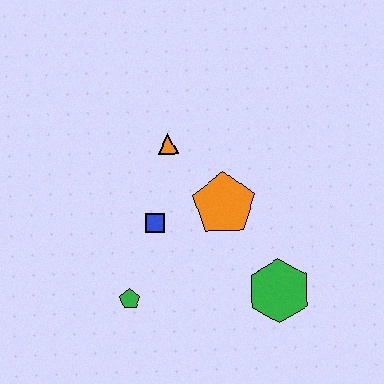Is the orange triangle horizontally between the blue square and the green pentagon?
No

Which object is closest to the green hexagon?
The orange pentagon is closest to the green hexagon.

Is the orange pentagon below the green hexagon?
No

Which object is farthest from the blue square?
The green hexagon is farthest from the blue square.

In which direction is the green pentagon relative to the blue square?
The green pentagon is below the blue square.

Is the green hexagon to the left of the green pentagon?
No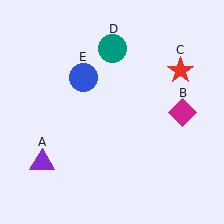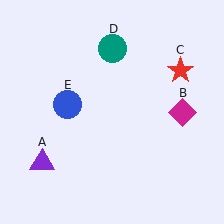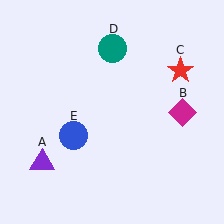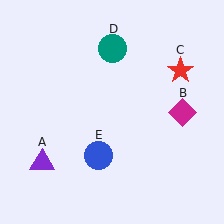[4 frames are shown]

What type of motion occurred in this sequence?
The blue circle (object E) rotated counterclockwise around the center of the scene.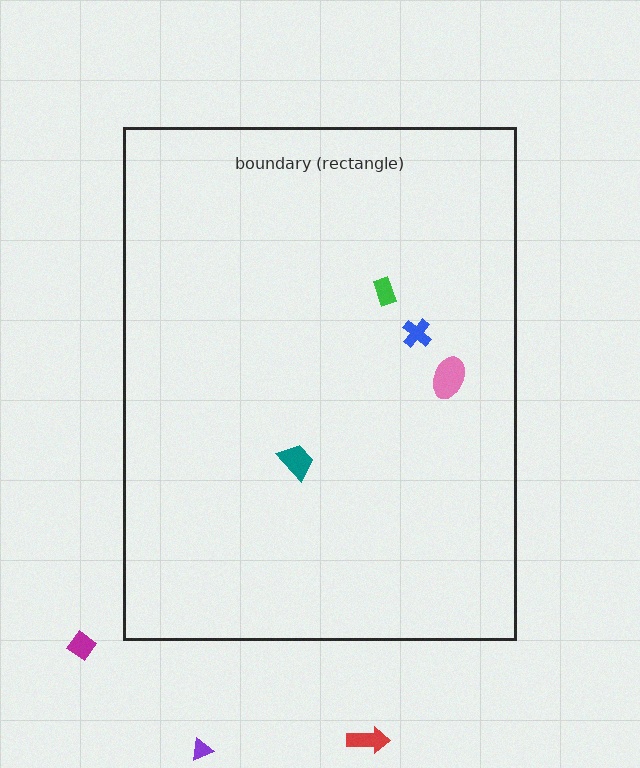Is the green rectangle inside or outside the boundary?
Inside.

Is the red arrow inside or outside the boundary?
Outside.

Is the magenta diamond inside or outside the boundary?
Outside.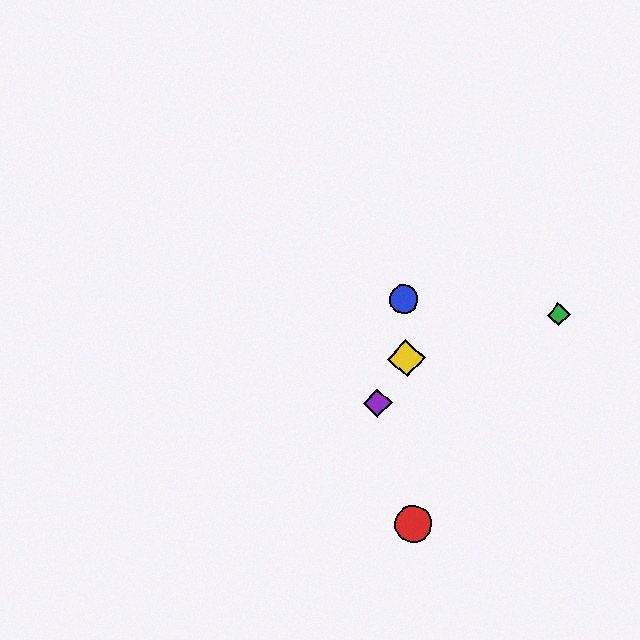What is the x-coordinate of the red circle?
The red circle is at x≈414.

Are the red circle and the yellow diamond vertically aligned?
Yes, both are at x≈414.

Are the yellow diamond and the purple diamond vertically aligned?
No, the yellow diamond is at x≈406 and the purple diamond is at x≈377.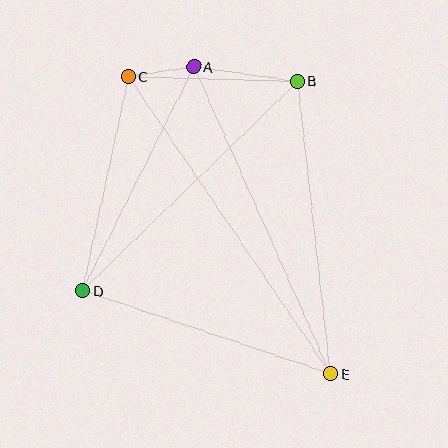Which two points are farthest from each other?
Points C and E are farthest from each other.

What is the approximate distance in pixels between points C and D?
The distance between C and D is approximately 219 pixels.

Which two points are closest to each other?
Points A and C are closest to each other.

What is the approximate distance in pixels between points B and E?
The distance between B and E is approximately 295 pixels.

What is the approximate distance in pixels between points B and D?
The distance between B and D is approximately 300 pixels.